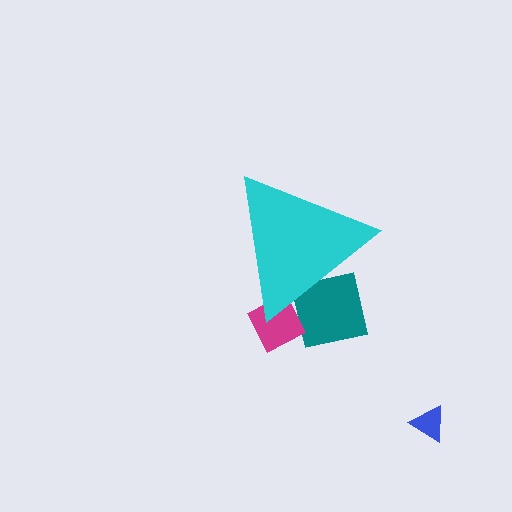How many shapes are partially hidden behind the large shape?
2 shapes are partially hidden.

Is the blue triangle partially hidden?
No, the blue triangle is fully visible.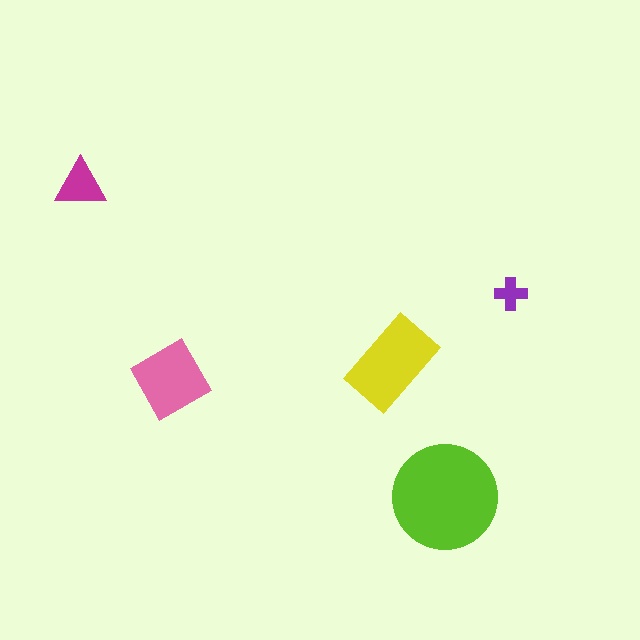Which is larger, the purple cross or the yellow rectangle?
The yellow rectangle.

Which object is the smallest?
The purple cross.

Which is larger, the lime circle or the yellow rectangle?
The lime circle.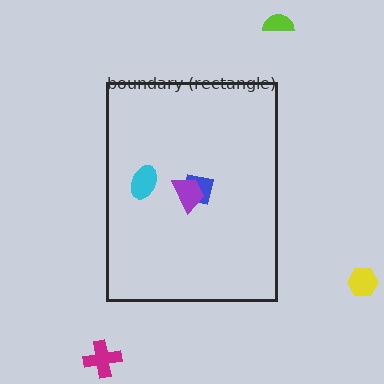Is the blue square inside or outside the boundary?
Inside.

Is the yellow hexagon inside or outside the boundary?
Outside.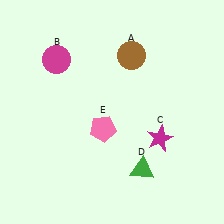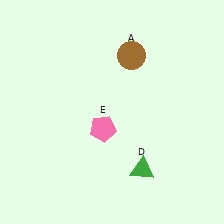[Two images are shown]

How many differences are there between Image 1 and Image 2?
There are 2 differences between the two images.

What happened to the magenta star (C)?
The magenta star (C) was removed in Image 2. It was in the bottom-right area of Image 1.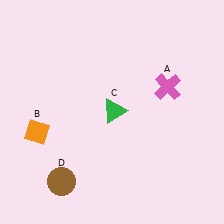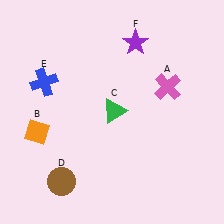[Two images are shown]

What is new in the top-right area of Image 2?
A purple star (F) was added in the top-right area of Image 2.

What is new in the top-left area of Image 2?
A blue cross (E) was added in the top-left area of Image 2.